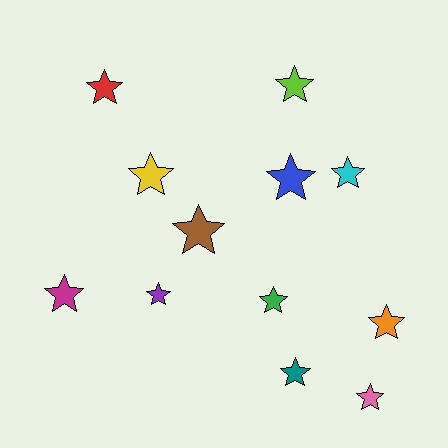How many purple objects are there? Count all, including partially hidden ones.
There is 1 purple object.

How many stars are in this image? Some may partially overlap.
There are 12 stars.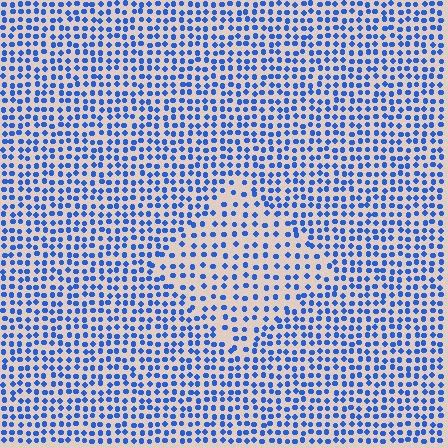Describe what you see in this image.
The image contains small blue elements arranged at two different densities. A diamond-shaped region is visible where the elements are less densely packed than the surrounding area.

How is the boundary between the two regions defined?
The boundary is defined by a change in element density (approximately 1.7x ratio). All elements are the same color, size, and shape.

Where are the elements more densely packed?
The elements are more densely packed outside the diamond boundary.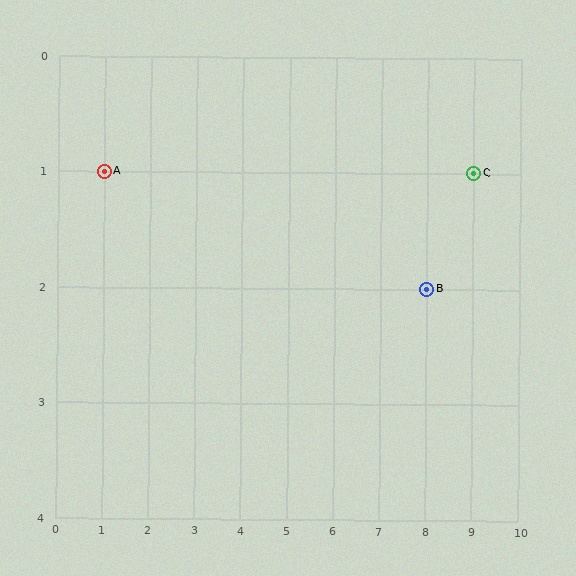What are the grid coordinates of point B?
Point B is at grid coordinates (8, 2).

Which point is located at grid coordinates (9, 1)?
Point C is at (9, 1).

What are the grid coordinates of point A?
Point A is at grid coordinates (1, 1).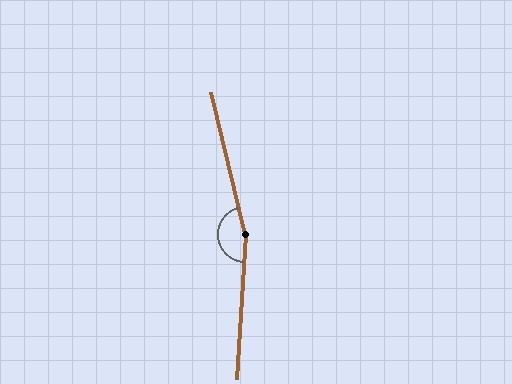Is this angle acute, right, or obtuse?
It is obtuse.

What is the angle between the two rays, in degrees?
Approximately 163 degrees.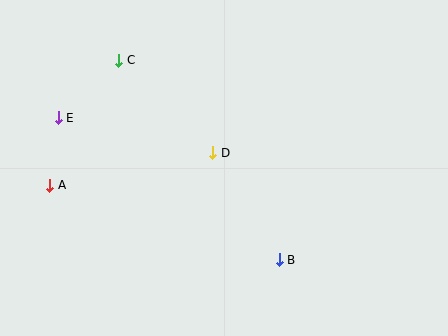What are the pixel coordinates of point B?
Point B is at (279, 260).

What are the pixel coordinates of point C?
Point C is at (119, 60).